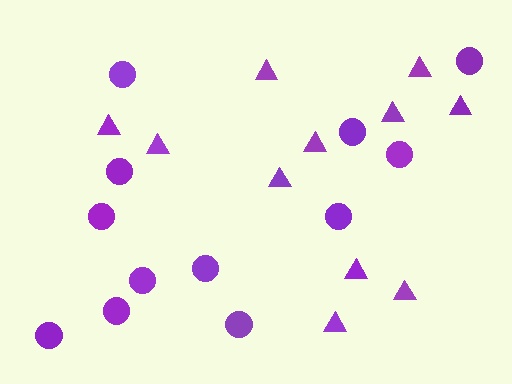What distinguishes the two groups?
There are 2 groups: one group of circles (12) and one group of triangles (11).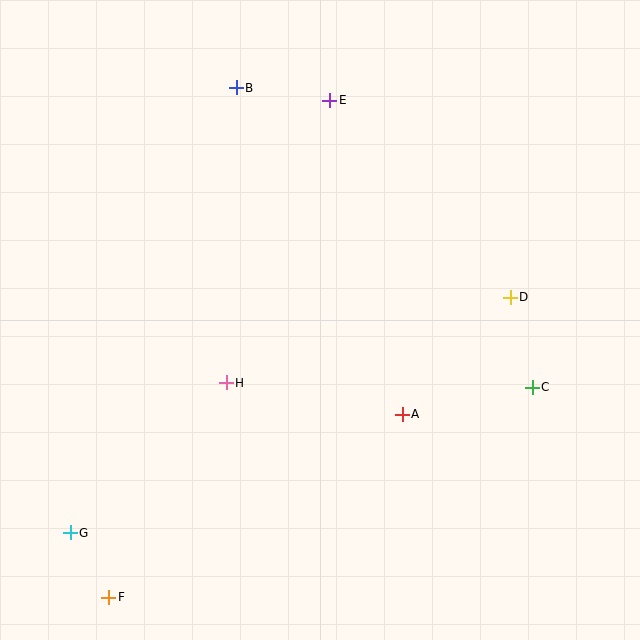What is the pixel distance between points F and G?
The distance between F and G is 75 pixels.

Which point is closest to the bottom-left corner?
Point F is closest to the bottom-left corner.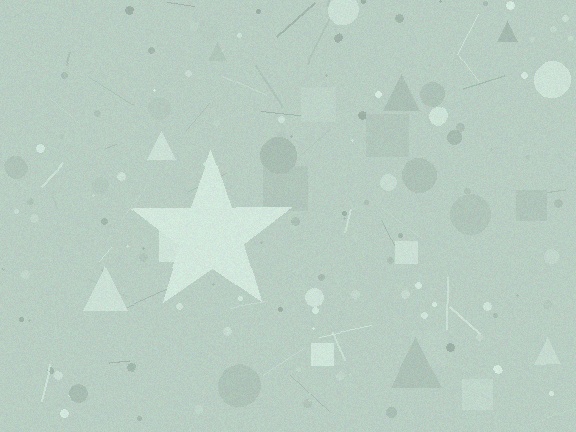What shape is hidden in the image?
A star is hidden in the image.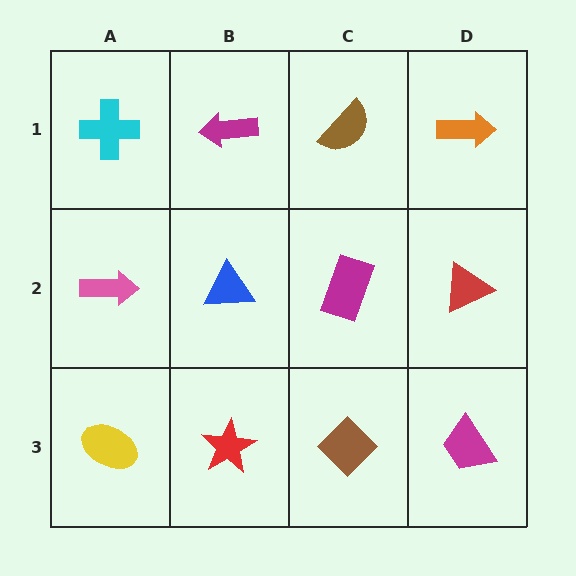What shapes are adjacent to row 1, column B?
A blue triangle (row 2, column B), a cyan cross (row 1, column A), a brown semicircle (row 1, column C).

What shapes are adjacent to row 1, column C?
A magenta rectangle (row 2, column C), a magenta arrow (row 1, column B), an orange arrow (row 1, column D).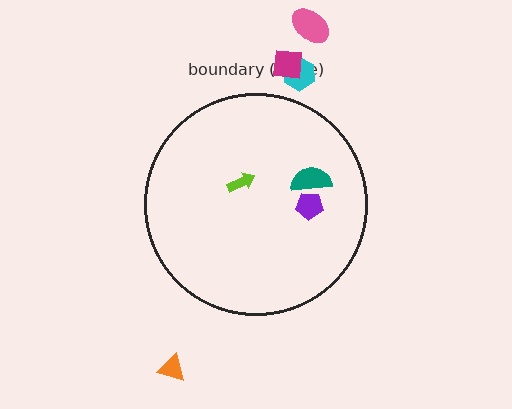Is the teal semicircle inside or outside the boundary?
Inside.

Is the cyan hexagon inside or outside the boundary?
Outside.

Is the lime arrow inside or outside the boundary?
Inside.